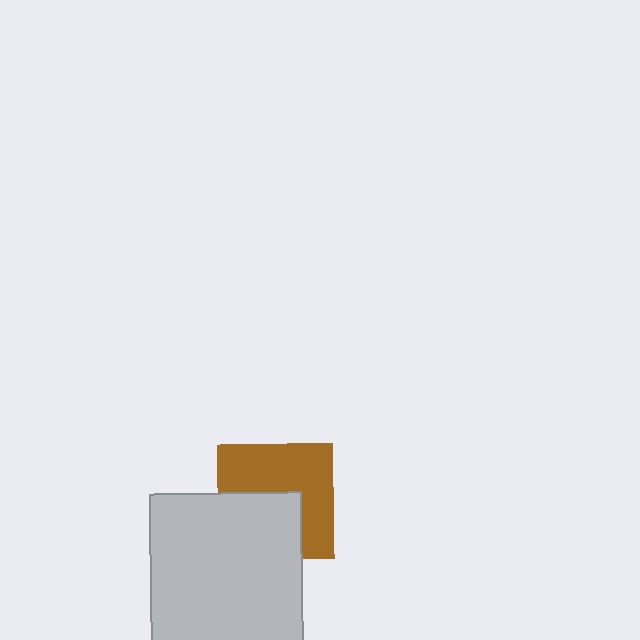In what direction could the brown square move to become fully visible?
The brown square could move up. That would shift it out from behind the light gray square entirely.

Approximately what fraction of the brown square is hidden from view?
Roughly 42% of the brown square is hidden behind the light gray square.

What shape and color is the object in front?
The object in front is a light gray square.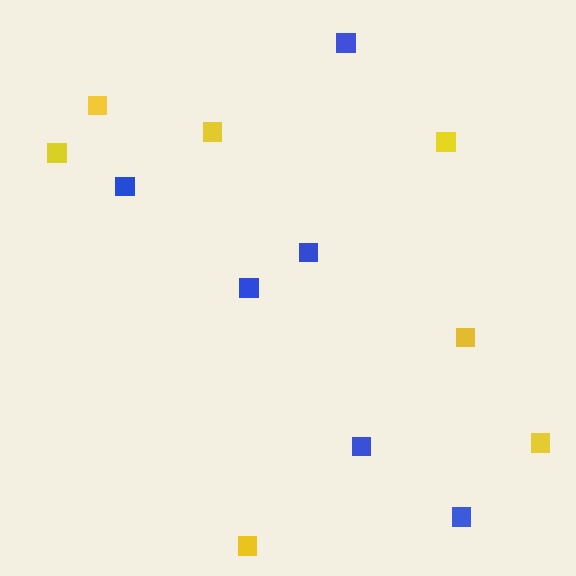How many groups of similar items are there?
There are 2 groups: one group of yellow squares (7) and one group of blue squares (6).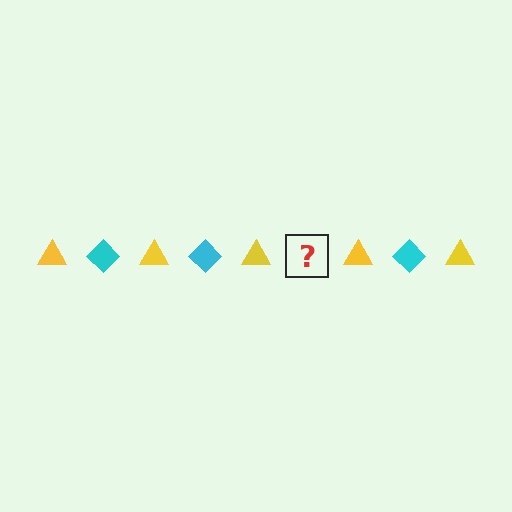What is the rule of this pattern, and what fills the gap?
The rule is that the pattern alternates between yellow triangle and cyan diamond. The gap should be filled with a cyan diamond.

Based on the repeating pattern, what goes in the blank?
The blank should be a cyan diamond.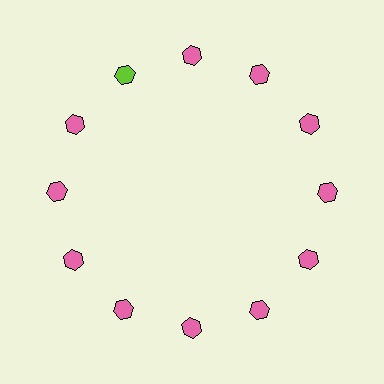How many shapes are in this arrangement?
There are 12 shapes arranged in a ring pattern.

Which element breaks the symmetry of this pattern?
The lime hexagon at roughly the 11 o'clock position breaks the symmetry. All other shapes are pink hexagons.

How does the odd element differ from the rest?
It has a different color: lime instead of pink.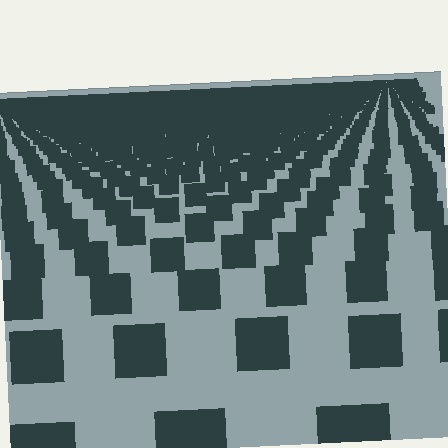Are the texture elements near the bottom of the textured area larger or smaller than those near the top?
Larger. Near the bottom, elements are closer to the viewer and appear at a bigger on-screen size.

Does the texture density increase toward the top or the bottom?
Density increases toward the top.